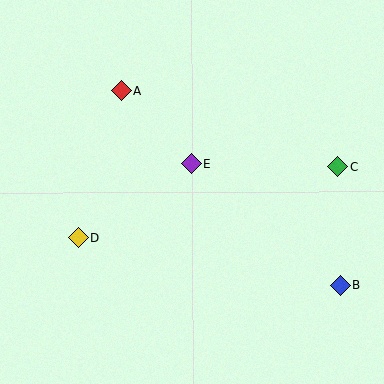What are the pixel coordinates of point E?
Point E is at (191, 164).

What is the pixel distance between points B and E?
The distance between B and E is 193 pixels.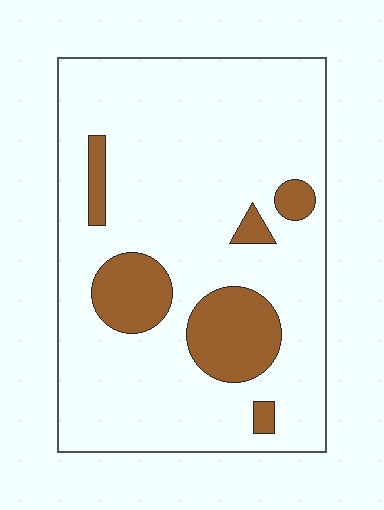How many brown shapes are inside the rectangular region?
6.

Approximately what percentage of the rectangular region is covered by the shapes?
Approximately 15%.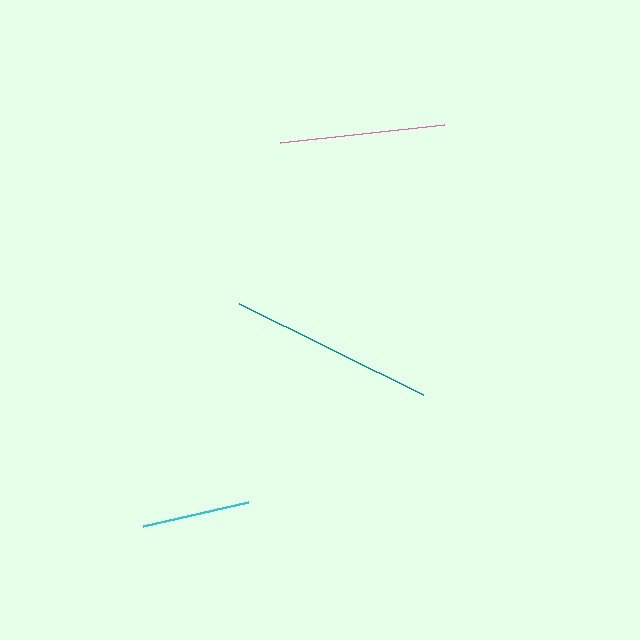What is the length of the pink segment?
The pink segment is approximately 166 pixels long.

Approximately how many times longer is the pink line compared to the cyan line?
The pink line is approximately 1.5 times the length of the cyan line.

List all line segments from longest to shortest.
From longest to shortest: teal, pink, cyan.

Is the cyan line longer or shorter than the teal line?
The teal line is longer than the cyan line.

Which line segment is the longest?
The teal line is the longest at approximately 206 pixels.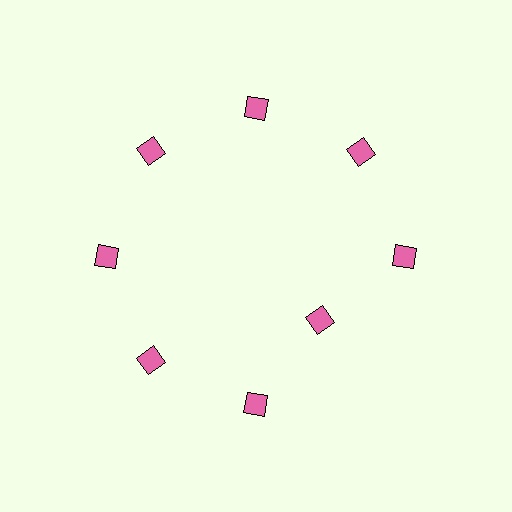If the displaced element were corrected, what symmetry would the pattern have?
It would have 8-fold rotational symmetry — the pattern would map onto itself every 45 degrees.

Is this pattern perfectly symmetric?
No. The 8 pink diamonds are arranged in a ring, but one element near the 4 o'clock position is pulled inward toward the center, breaking the 8-fold rotational symmetry.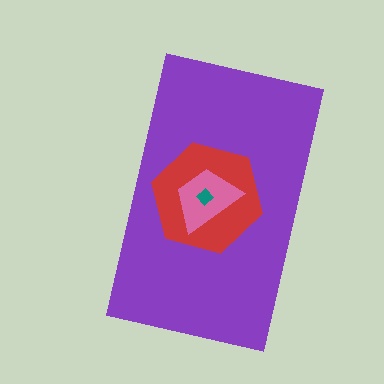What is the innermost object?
The teal diamond.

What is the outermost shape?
The purple rectangle.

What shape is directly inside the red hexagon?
The pink trapezoid.